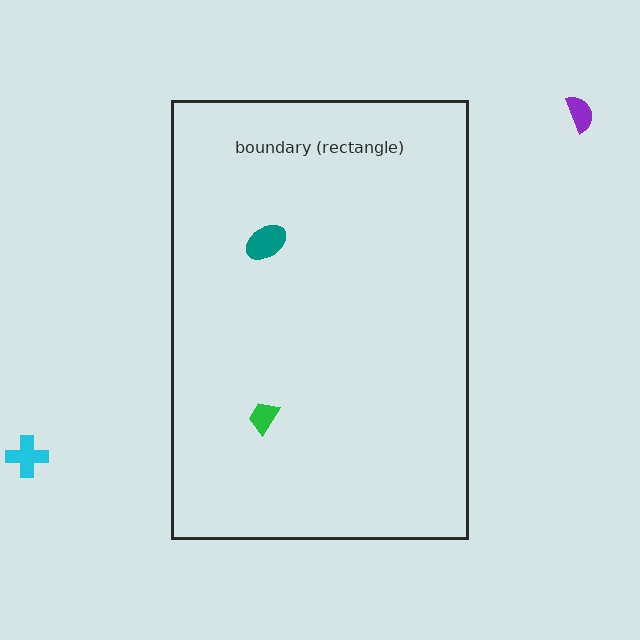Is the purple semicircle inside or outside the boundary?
Outside.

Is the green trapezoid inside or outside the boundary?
Inside.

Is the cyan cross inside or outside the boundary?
Outside.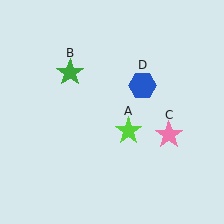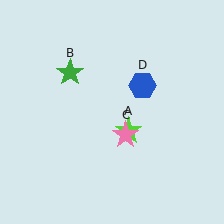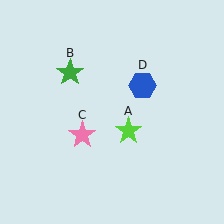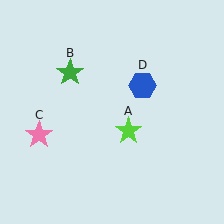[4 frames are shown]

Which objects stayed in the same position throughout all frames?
Lime star (object A) and green star (object B) and blue hexagon (object D) remained stationary.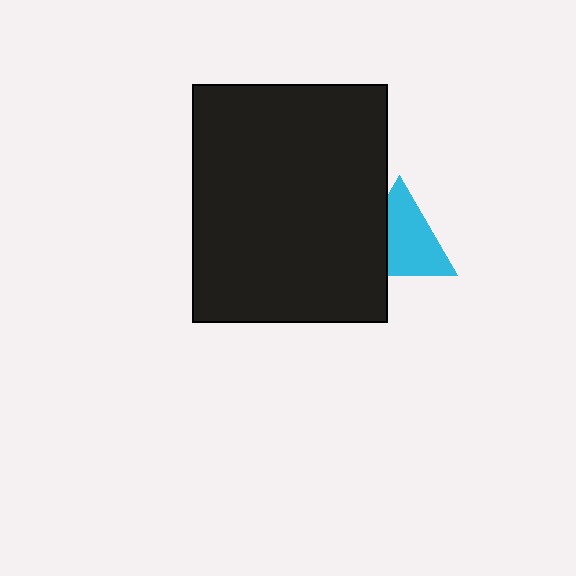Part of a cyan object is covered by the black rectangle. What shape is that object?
It is a triangle.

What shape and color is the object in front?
The object in front is a black rectangle.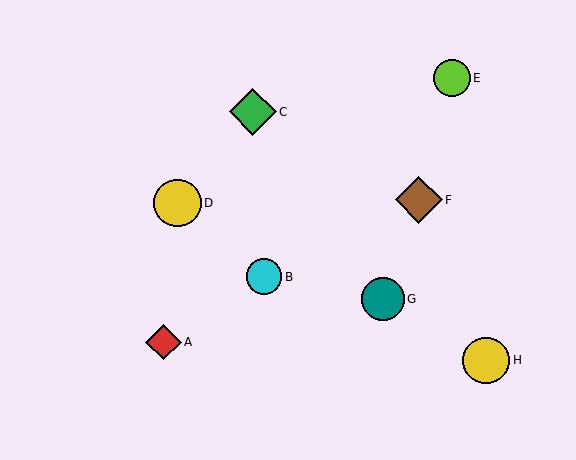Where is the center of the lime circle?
The center of the lime circle is at (452, 78).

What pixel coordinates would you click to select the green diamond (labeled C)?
Click at (253, 112) to select the green diamond C.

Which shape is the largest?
The yellow circle (labeled D) is the largest.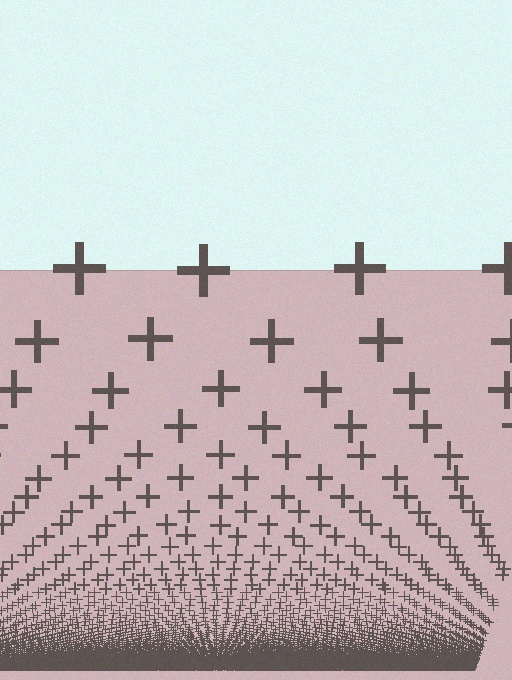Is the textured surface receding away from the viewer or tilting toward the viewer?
The surface appears to tilt toward the viewer. Texture elements get larger and sparser toward the top.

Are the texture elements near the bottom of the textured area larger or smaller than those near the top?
Smaller. The gradient is inverted — elements near the bottom are smaller and denser.